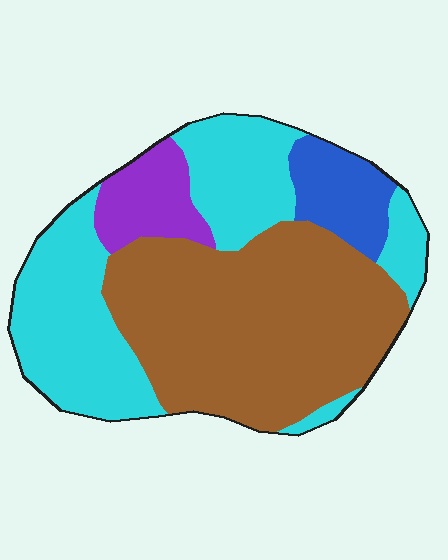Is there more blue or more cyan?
Cyan.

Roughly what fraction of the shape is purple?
Purple takes up about one tenth (1/10) of the shape.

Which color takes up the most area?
Brown, at roughly 45%.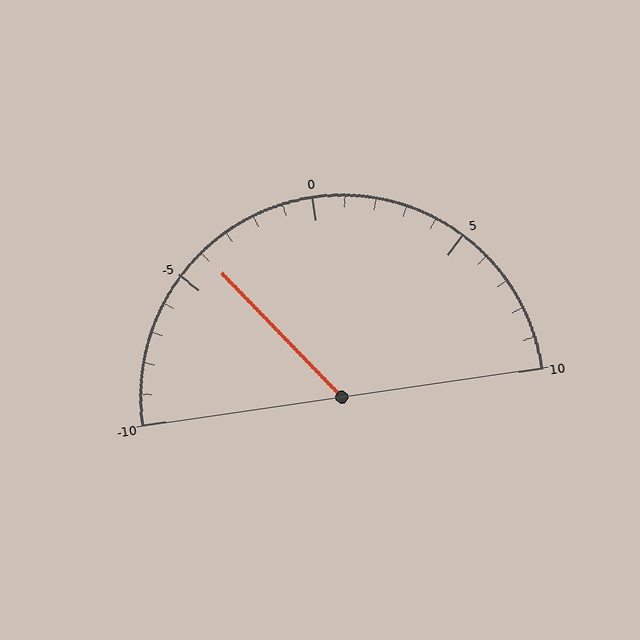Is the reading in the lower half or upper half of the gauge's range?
The reading is in the lower half of the range (-10 to 10).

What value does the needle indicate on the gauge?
The needle indicates approximately -4.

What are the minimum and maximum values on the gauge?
The gauge ranges from -10 to 10.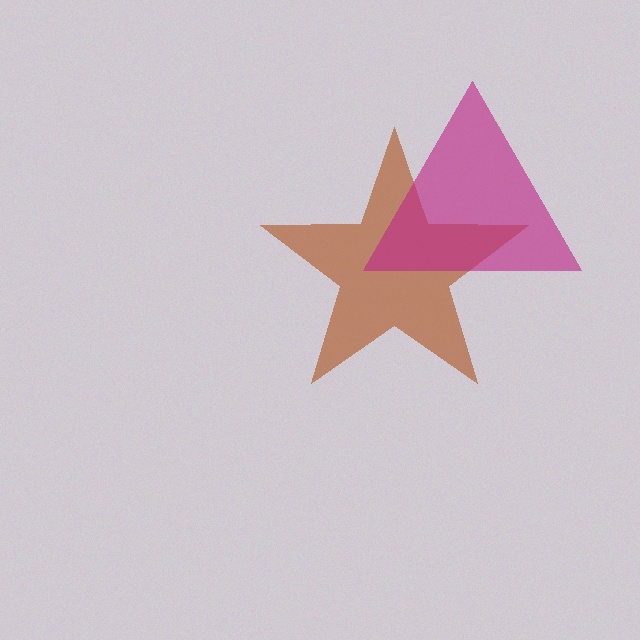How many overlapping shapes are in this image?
There are 2 overlapping shapes in the image.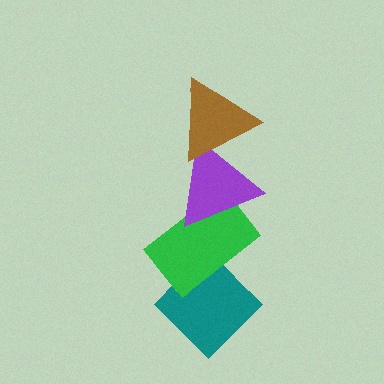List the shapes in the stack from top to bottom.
From top to bottom: the brown triangle, the purple triangle, the green rectangle, the teal diamond.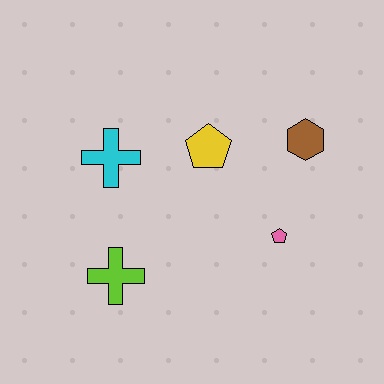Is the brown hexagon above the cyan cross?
Yes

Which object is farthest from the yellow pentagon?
The lime cross is farthest from the yellow pentagon.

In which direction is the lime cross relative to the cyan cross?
The lime cross is below the cyan cross.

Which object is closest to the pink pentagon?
The brown hexagon is closest to the pink pentagon.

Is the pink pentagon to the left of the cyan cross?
No